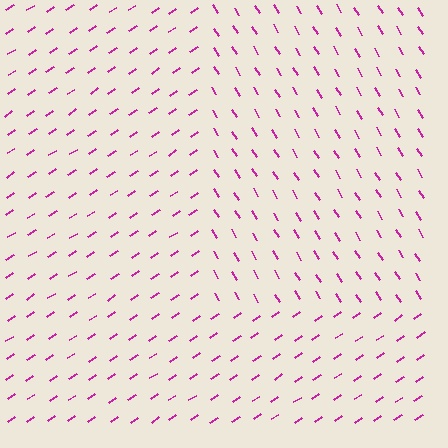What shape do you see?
I see a rectangle.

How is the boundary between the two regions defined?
The boundary is defined purely by a change in line orientation (approximately 88 degrees difference). All lines are the same color and thickness.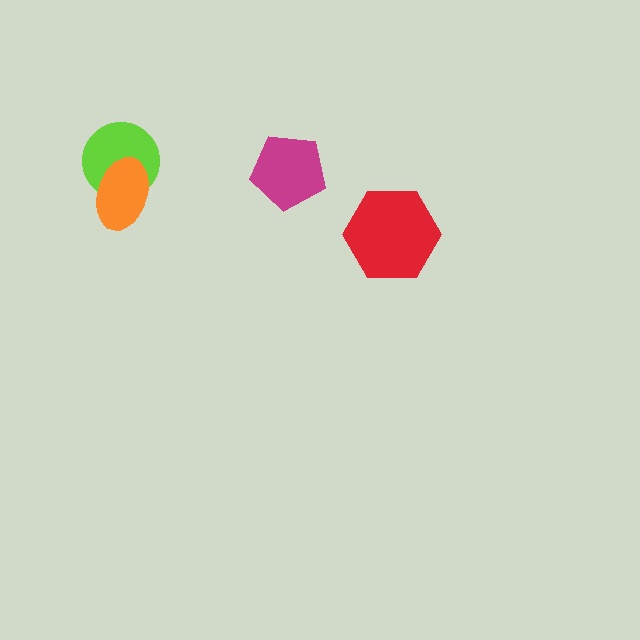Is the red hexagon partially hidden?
No, no other shape covers it.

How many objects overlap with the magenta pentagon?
0 objects overlap with the magenta pentagon.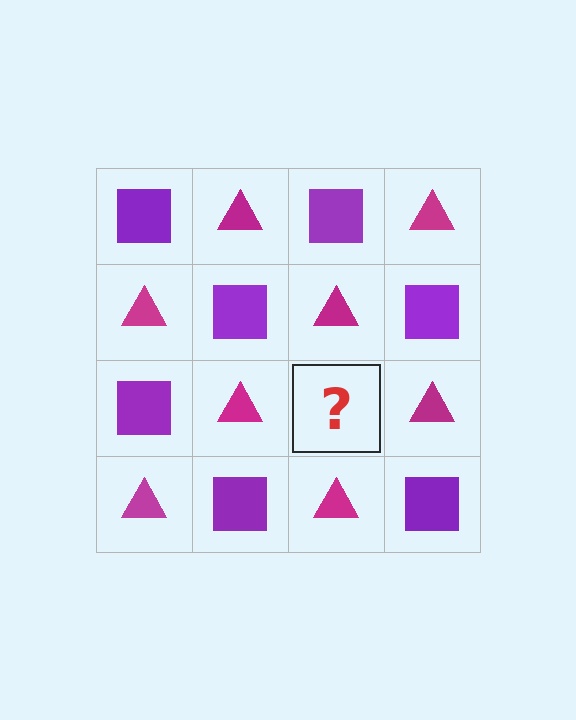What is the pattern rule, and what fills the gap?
The rule is that it alternates purple square and magenta triangle in a checkerboard pattern. The gap should be filled with a purple square.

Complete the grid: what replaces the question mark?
The question mark should be replaced with a purple square.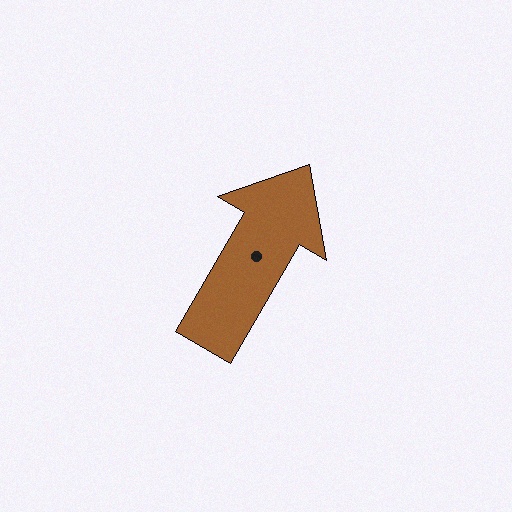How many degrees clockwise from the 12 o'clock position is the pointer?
Approximately 30 degrees.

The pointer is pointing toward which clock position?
Roughly 1 o'clock.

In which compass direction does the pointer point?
Northeast.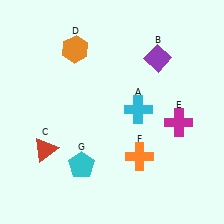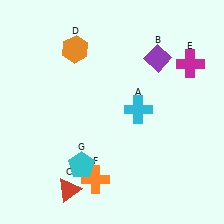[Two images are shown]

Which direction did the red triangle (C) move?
The red triangle (C) moved down.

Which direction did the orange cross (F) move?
The orange cross (F) moved left.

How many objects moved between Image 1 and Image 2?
3 objects moved between the two images.